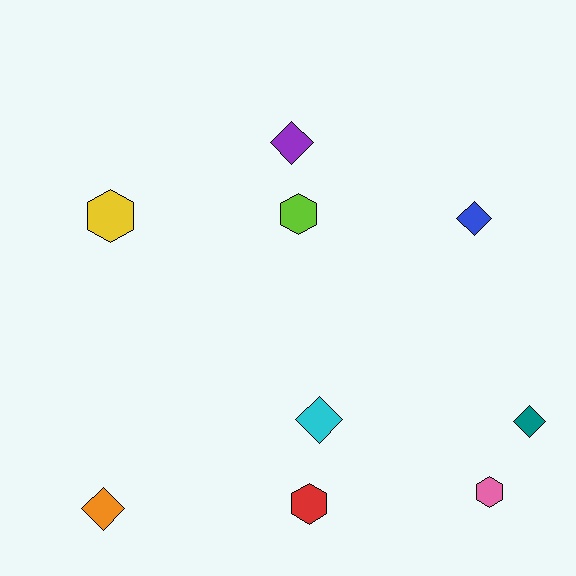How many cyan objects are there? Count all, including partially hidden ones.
There is 1 cyan object.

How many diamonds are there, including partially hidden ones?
There are 5 diamonds.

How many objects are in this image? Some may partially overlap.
There are 9 objects.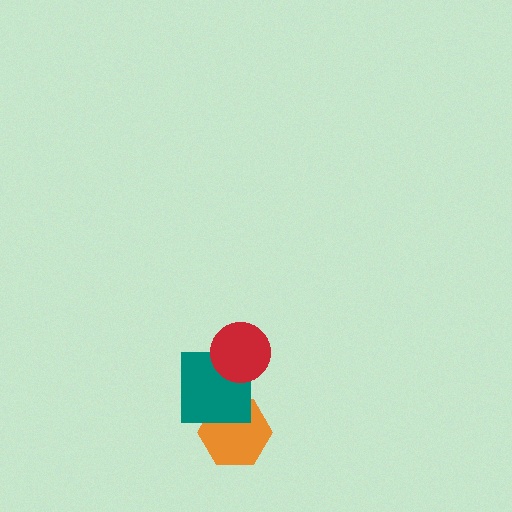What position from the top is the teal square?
The teal square is 2nd from the top.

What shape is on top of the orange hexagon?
The teal square is on top of the orange hexagon.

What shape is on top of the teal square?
The red circle is on top of the teal square.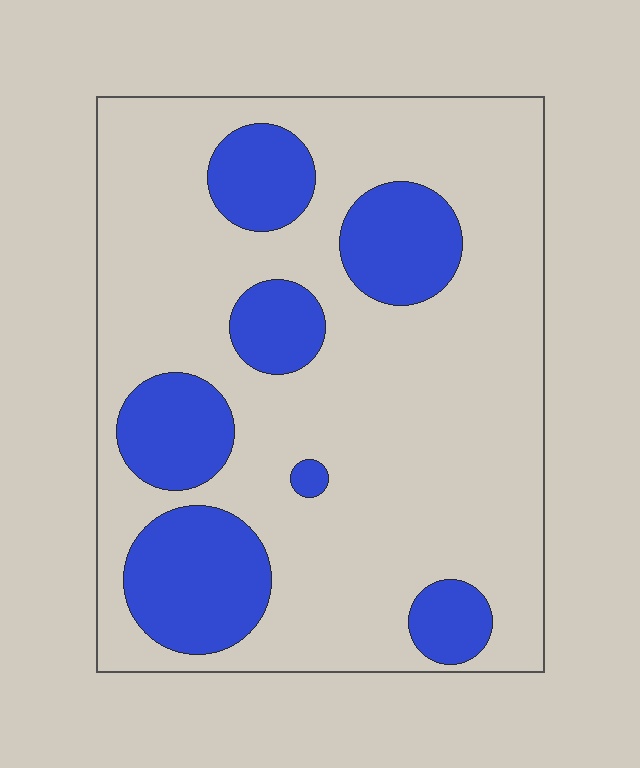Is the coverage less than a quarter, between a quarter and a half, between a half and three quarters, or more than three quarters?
Less than a quarter.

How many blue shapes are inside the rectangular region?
7.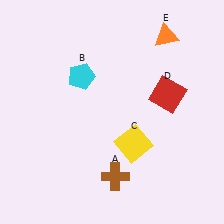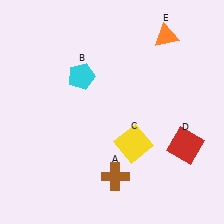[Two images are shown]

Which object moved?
The red square (D) moved down.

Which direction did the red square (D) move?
The red square (D) moved down.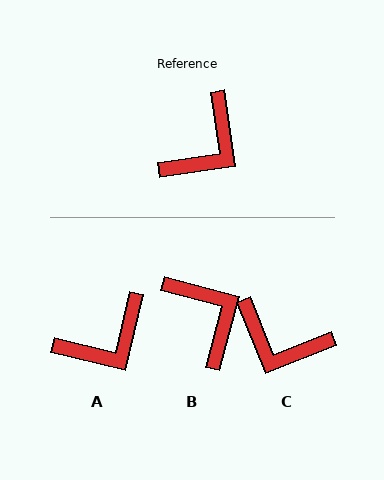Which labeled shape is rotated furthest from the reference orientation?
C, about 76 degrees away.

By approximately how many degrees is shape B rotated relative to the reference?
Approximately 67 degrees counter-clockwise.